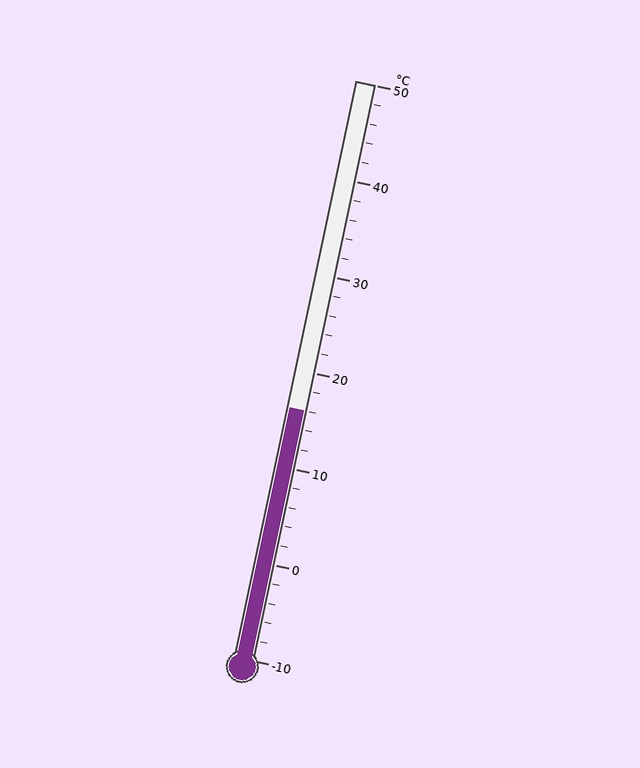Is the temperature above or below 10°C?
The temperature is above 10°C.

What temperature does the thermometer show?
The thermometer shows approximately 16°C.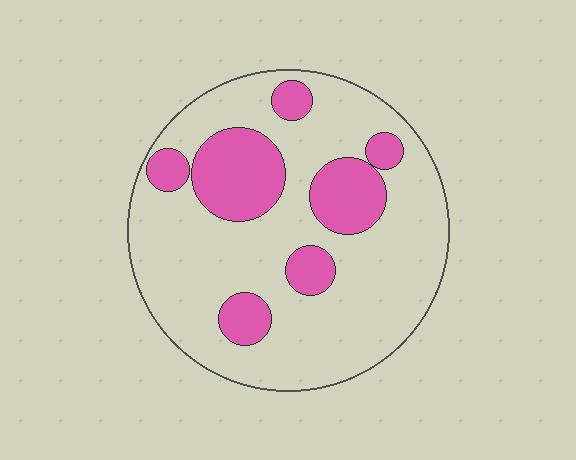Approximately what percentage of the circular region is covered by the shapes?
Approximately 25%.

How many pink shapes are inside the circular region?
7.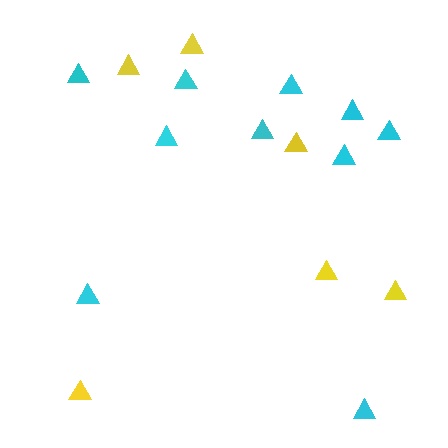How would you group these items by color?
There are 2 groups: one group of yellow triangles (6) and one group of cyan triangles (10).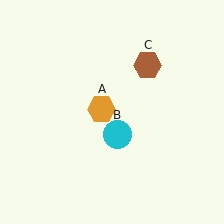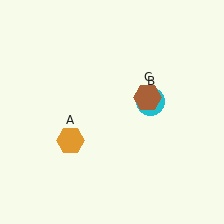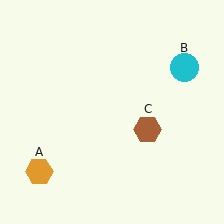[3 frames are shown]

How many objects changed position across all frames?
3 objects changed position: orange hexagon (object A), cyan circle (object B), brown hexagon (object C).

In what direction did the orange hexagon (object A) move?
The orange hexagon (object A) moved down and to the left.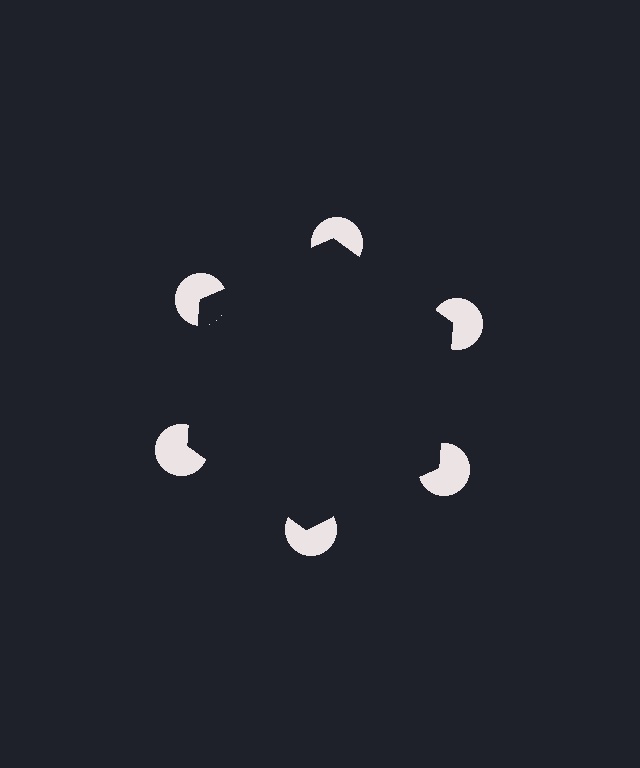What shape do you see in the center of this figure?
An illusory hexagon — its edges are inferred from the aligned wedge cuts in the pac-man discs, not physically drawn.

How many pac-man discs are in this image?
There are 6 — one at each vertex of the illusory hexagon.